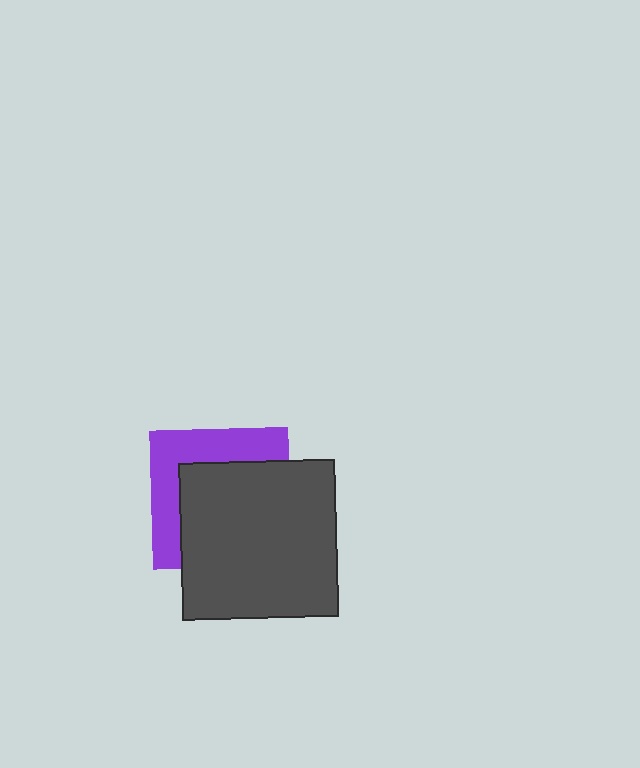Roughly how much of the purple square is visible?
A small part of it is visible (roughly 39%).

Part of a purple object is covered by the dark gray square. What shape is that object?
It is a square.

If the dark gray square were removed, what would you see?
You would see the complete purple square.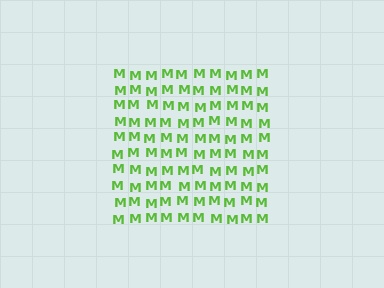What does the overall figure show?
The overall figure shows a square.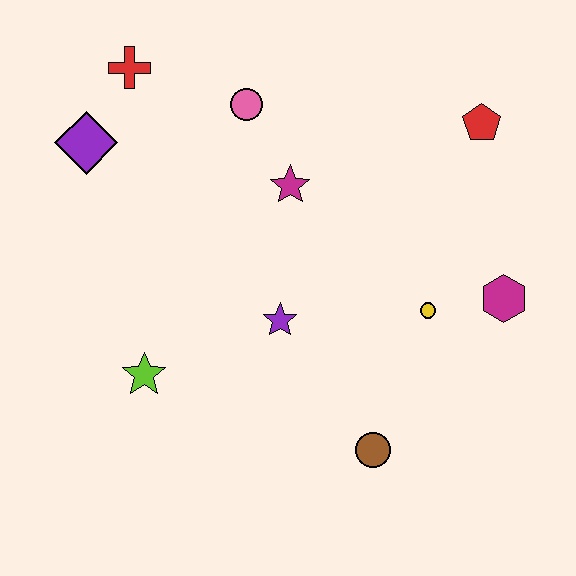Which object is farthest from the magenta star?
The brown circle is farthest from the magenta star.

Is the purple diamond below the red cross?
Yes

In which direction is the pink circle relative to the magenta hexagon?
The pink circle is to the left of the magenta hexagon.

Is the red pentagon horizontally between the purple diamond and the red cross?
No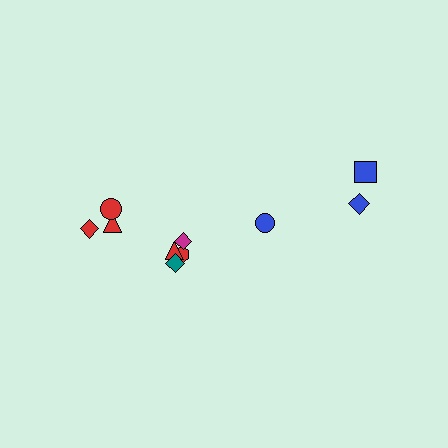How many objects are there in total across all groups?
There are 10 objects.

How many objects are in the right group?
There are 3 objects.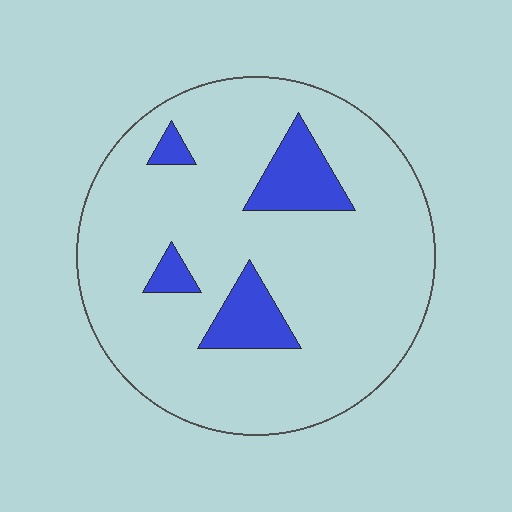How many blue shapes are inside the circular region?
4.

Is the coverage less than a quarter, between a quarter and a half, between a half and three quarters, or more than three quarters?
Less than a quarter.